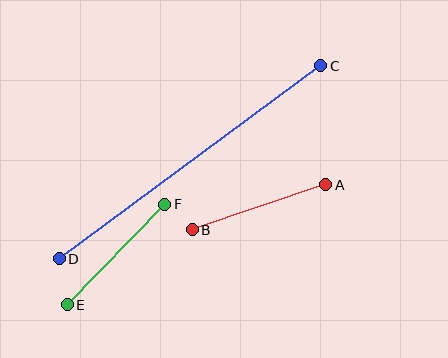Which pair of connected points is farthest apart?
Points C and D are farthest apart.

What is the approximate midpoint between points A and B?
The midpoint is at approximately (259, 207) pixels.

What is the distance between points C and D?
The distance is approximately 325 pixels.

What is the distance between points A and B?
The distance is approximately 141 pixels.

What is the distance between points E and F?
The distance is approximately 140 pixels.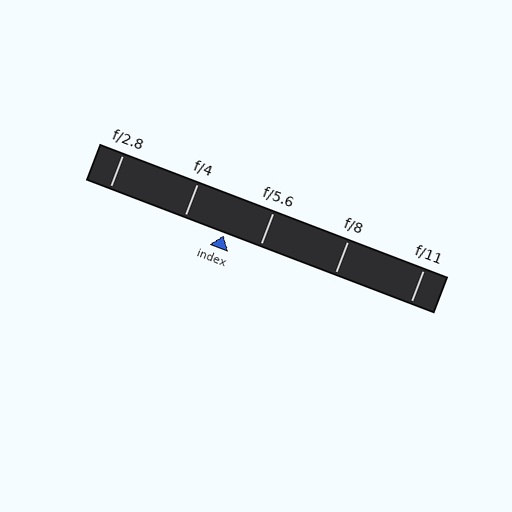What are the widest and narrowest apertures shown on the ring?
The widest aperture shown is f/2.8 and the narrowest is f/11.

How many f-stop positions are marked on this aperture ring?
There are 5 f-stop positions marked.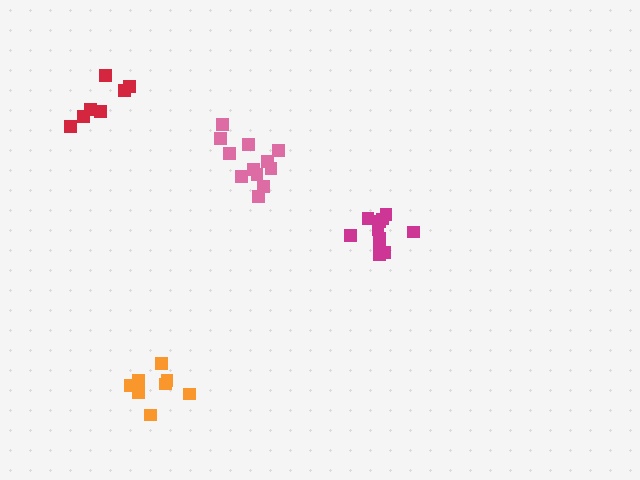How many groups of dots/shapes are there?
There are 4 groups.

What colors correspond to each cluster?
The clusters are colored: pink, red, orange, magenta.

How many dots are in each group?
Group 1: 12 dots, Group 2: 7 dots, Group 3: 8 dots, Group 4: 11 dots (38 total).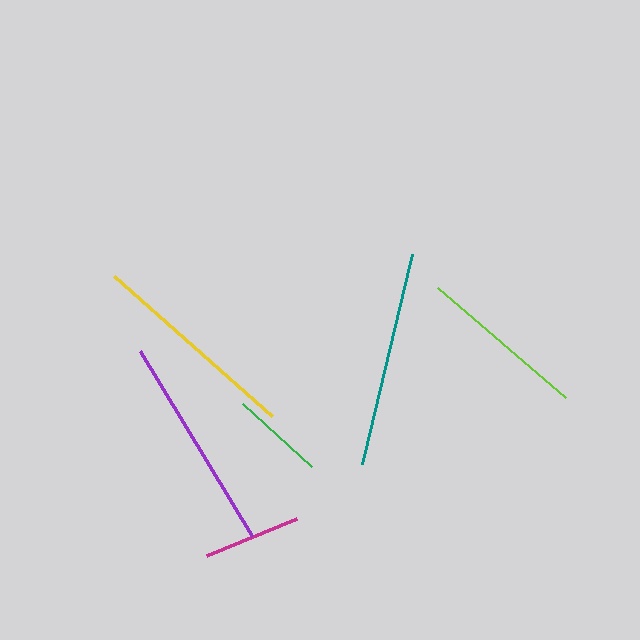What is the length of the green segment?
The green segment is approximately 93 pixels long.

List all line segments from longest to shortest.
From longest to shortest: teal, purple, yellow, lime, magenta, green.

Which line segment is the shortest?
The green line is the shortest at approximately 93 pixels.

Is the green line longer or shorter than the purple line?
The purple line is longer than the green line.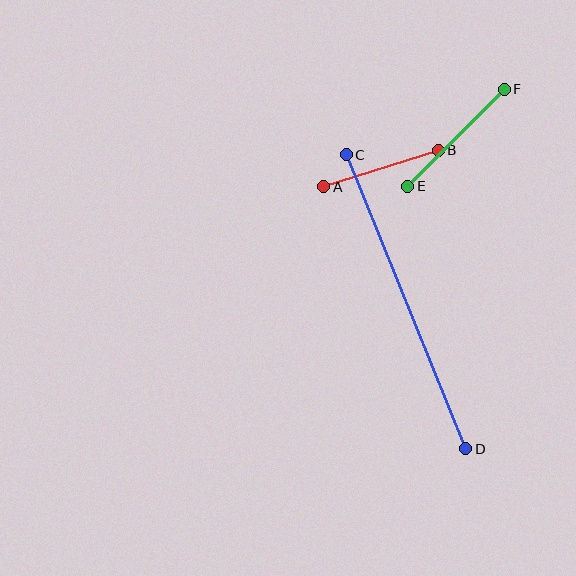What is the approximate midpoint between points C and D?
The midpoint is at approximately (406, 302) pixels.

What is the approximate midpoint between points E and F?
The midpoint is at approximately (456, 138) pixels.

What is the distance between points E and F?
The distance is approximately 137 pixels.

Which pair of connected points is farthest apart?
Points C and D are farthest apart.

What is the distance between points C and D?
The distance is approximately 317 pixels.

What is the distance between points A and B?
The distance is approximately 120 pixels.